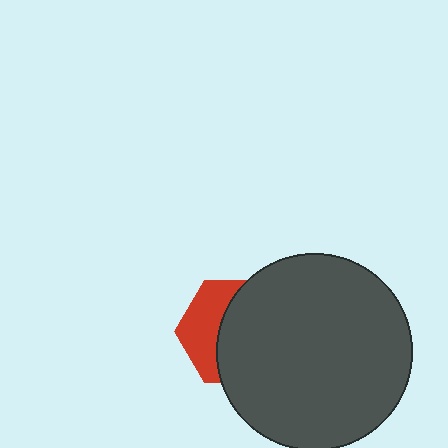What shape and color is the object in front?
The object in front is a dark gray circle.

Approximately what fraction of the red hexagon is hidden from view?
Roughly 62% of the red hexagon is hidden behind the dark gray circle.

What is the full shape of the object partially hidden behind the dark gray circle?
The partially hidden object is a red hexagon.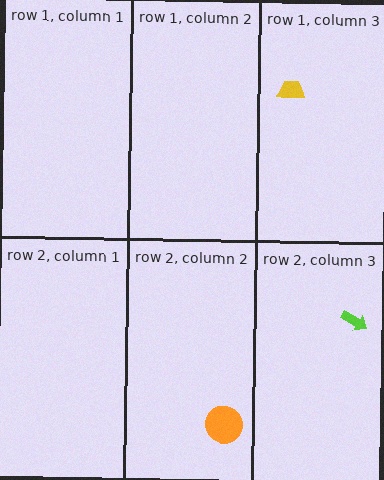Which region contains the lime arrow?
The row 2, column 3 region.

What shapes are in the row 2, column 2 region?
The orange circle.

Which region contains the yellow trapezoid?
The row 1, column 3 region.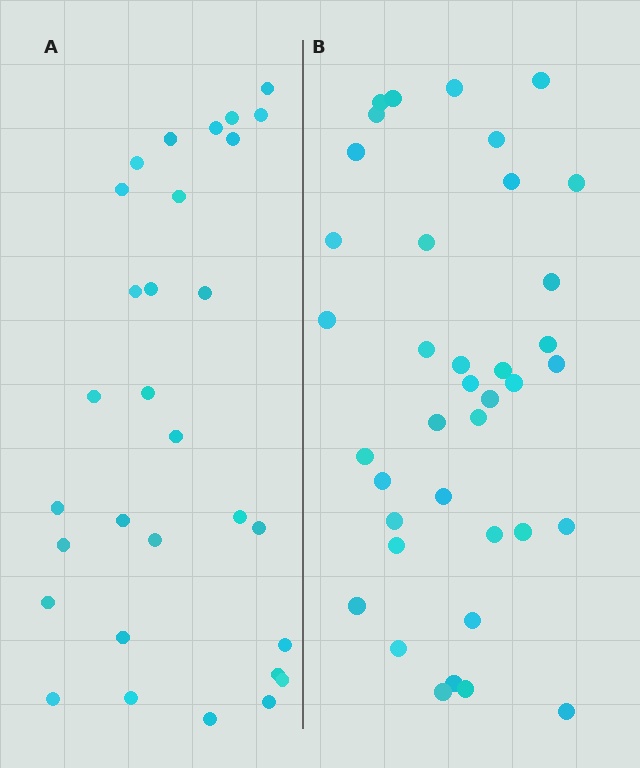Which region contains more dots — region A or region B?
Region B (the right region) has more dots.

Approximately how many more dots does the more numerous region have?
Region B has roughly 8 or so more dots than region A.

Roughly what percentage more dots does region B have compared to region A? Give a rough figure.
About 25% more.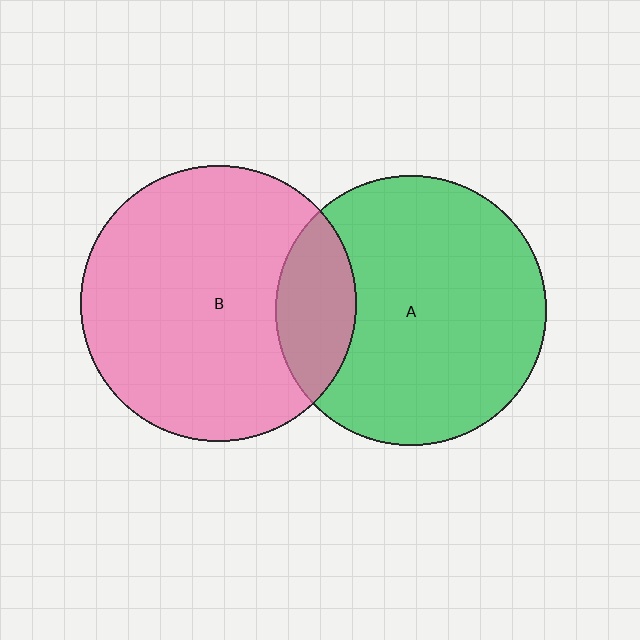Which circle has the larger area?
Circle B (pink).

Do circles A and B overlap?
Yes.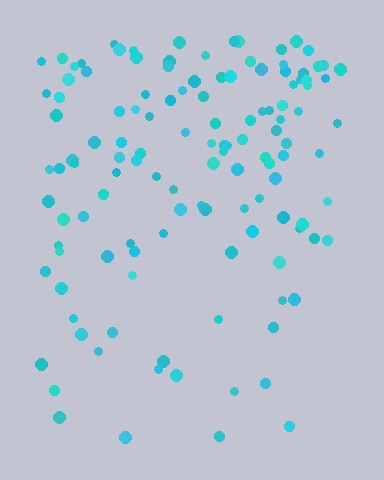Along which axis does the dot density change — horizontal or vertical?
Vertical.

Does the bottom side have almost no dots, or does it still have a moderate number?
Still a moderate number, just noticeably fewer than the top.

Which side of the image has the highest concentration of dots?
The top.